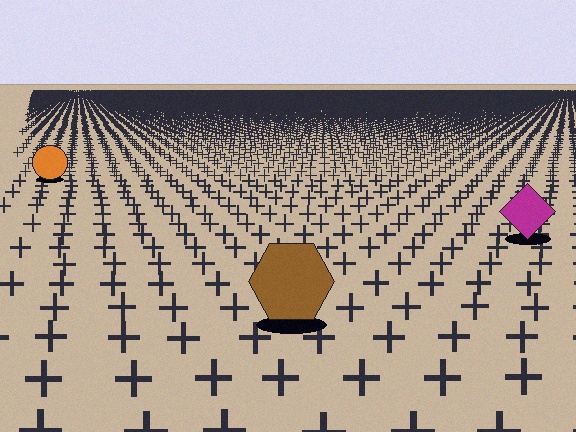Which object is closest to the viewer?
The brown hexagon is closest. The texture marks near it are larger and more spread out.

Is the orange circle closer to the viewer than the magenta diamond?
No. The magenta diamond is closer — you can tell from the texture gradient: the ground texture is coarser near it.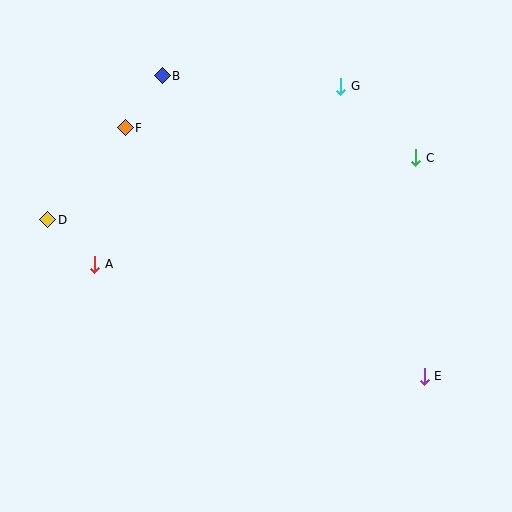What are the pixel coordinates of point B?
Point B is at (162, 76).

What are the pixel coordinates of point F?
Point F is at (125, 128).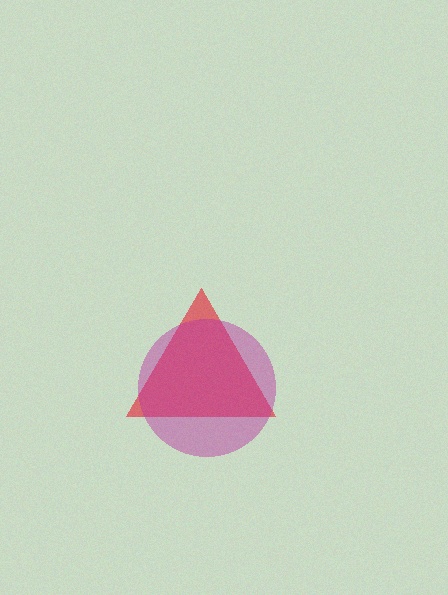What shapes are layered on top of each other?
The layered shapes are: a red triangle, a magenta circle.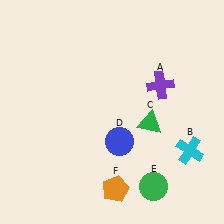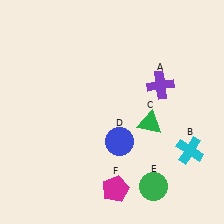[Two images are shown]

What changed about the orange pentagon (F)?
In Image 1, F is orange. In Image 2, it changed to magenta.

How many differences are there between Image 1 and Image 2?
There is 1 difference between the two images.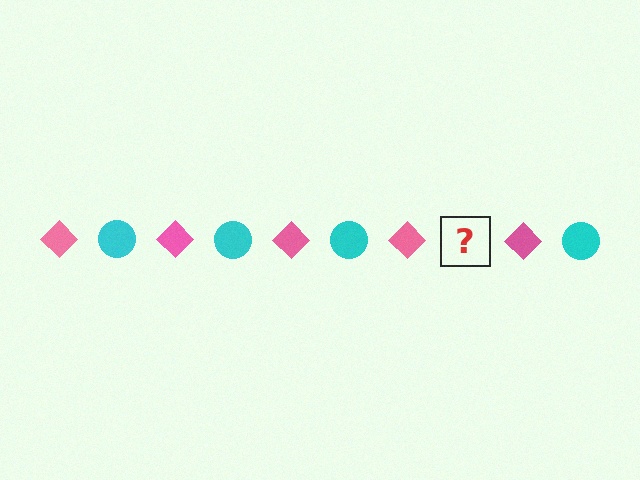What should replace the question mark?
The question mark should be replaced with a cyan circle.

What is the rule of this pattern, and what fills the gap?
The rule is that the pattern alternates between pink diamond and cyan circle. The gap should be filled with a cyan circle.